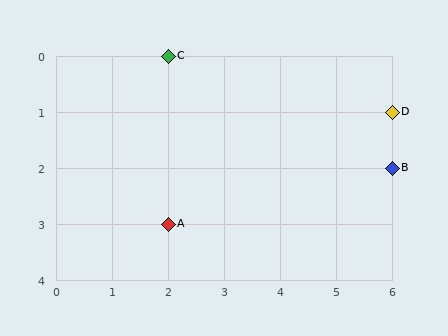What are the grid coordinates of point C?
Point C is at grid coordinates (2, 0).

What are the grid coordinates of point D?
Point D is at grid coordinates (6, 1).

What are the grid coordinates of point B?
Point B is at grid coordinates (6, 2).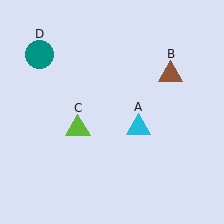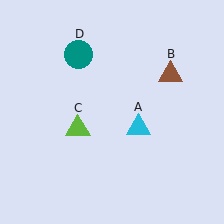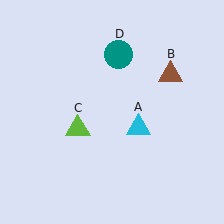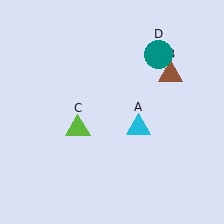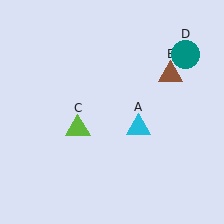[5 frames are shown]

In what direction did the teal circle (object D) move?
The teal circle (object D) moved right.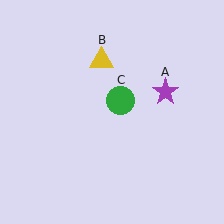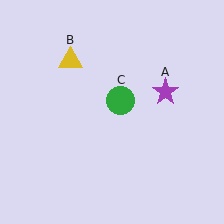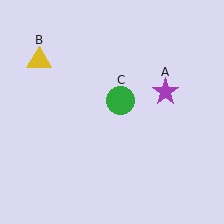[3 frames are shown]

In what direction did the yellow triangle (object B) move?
The yellow triangle (object B) moved left.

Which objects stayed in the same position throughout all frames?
Purple star (object A) and green circle (object C) remained stationary.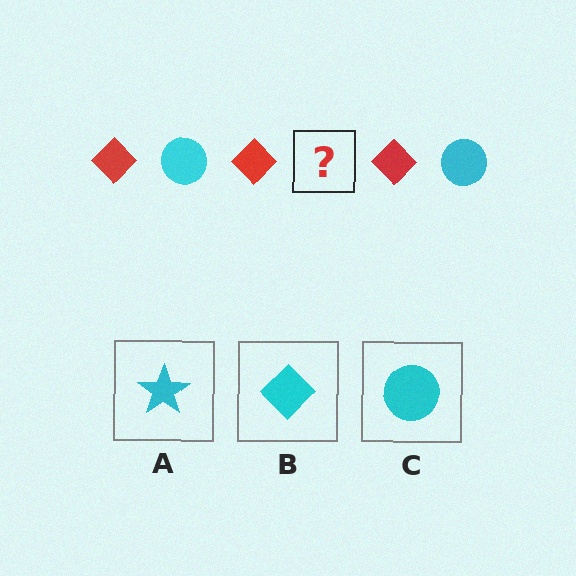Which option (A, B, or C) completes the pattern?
C.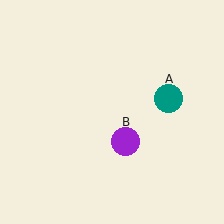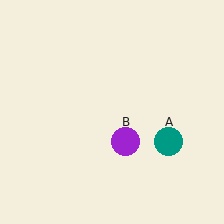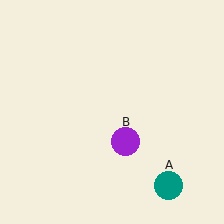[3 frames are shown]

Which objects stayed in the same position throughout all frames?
Purple circle (object B) remained stationary.